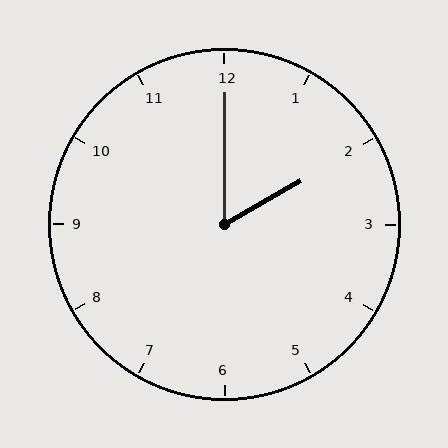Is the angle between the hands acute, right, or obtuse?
It is acute.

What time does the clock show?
2:00.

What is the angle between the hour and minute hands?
Approximately 60 degrees.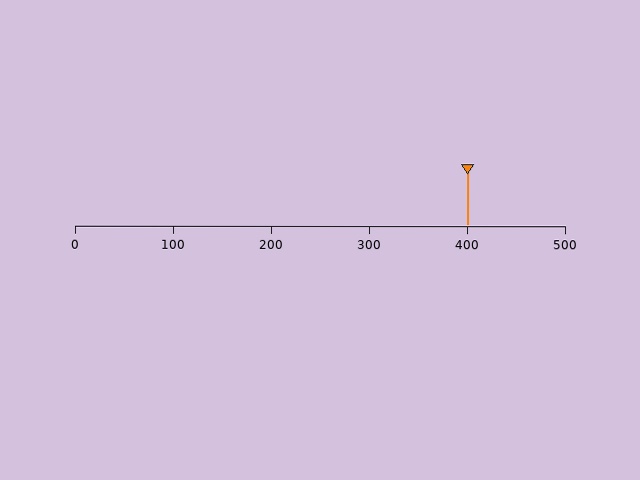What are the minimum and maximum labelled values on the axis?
The axis runs from 0 to 500.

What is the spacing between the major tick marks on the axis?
The major ticks are spaced 100 apart.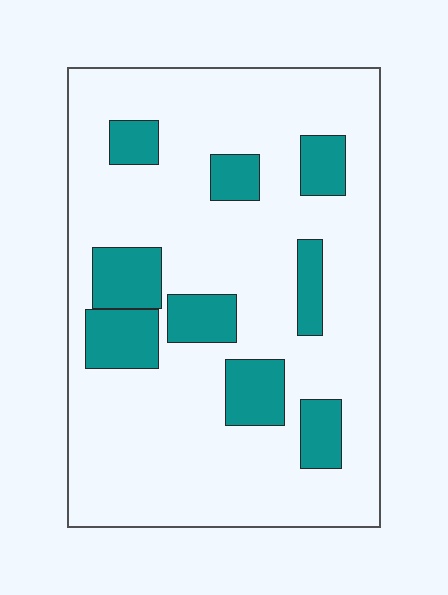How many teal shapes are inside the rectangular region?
9.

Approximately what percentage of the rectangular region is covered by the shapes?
Approximately 20%.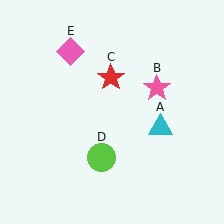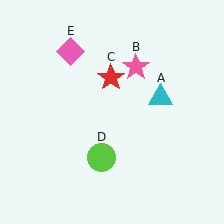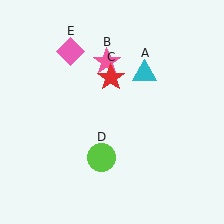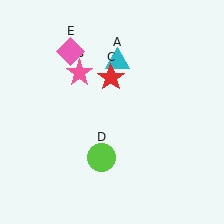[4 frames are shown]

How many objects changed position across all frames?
2 objects changed position: cyan triangle (object A), pink star (object B).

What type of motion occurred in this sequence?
The cyan triangle (object A), pink star (object B) rotated counterclockwise around the center of the scene.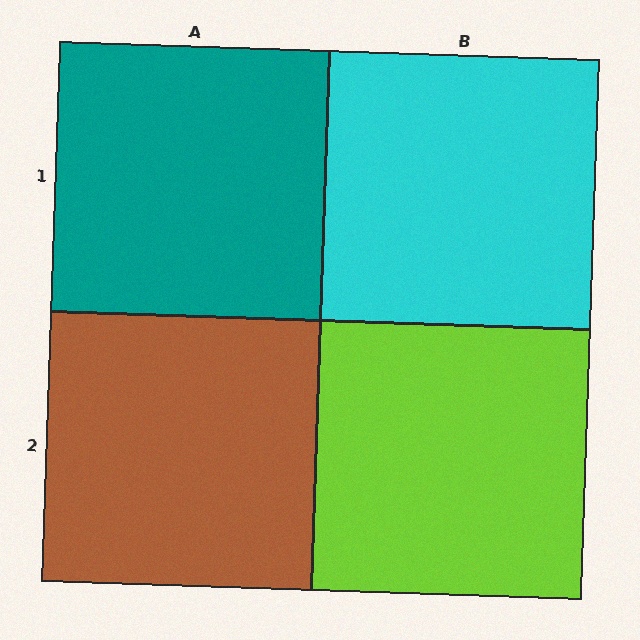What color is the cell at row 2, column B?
Lime.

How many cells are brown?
1 cell is brown.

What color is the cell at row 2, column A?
Brown.